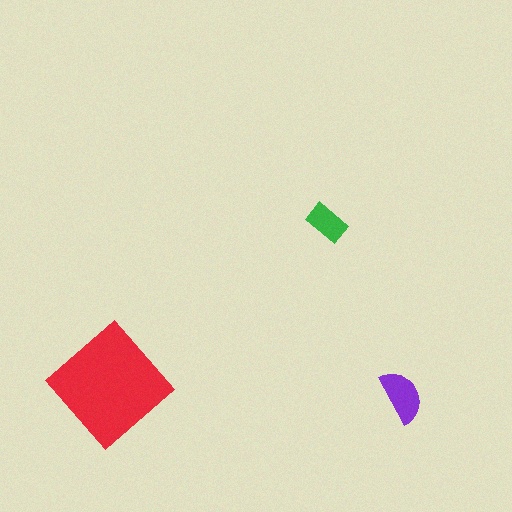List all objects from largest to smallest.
The red diamond, the purple semicircle, the green rectangle.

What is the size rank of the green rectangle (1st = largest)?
3rd.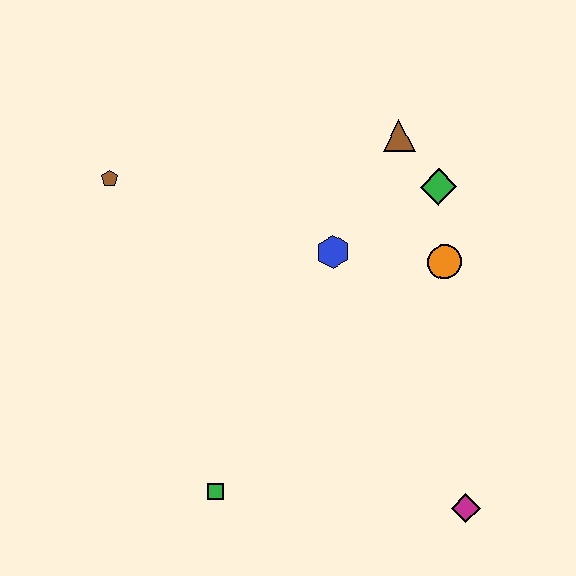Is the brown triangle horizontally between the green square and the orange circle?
Yes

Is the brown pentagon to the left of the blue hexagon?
Yes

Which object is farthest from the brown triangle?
The green square is farthest from the brown triangle.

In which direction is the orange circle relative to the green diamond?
The orange circle is below the green diamond.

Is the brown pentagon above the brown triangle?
No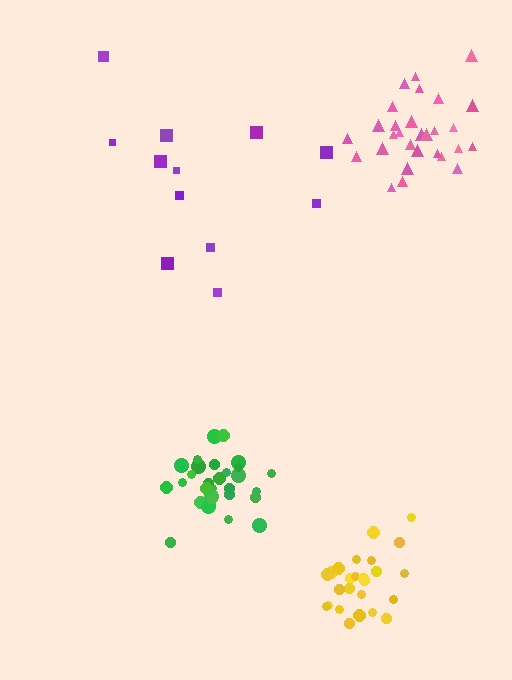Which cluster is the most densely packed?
Green.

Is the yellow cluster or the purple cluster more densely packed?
Yellow.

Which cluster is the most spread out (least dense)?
Purple.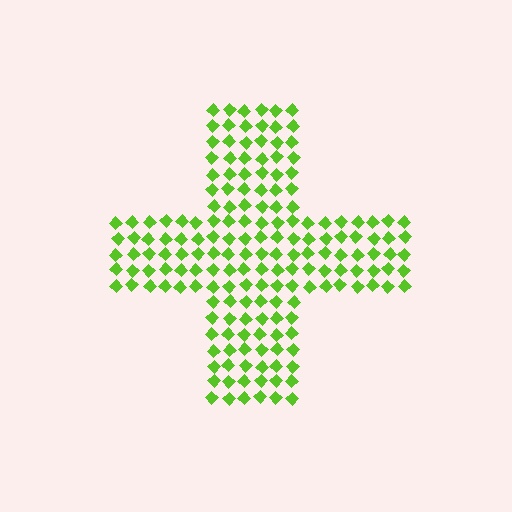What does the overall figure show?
The overall figure shows a cross.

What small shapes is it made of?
It is made of small diamonds.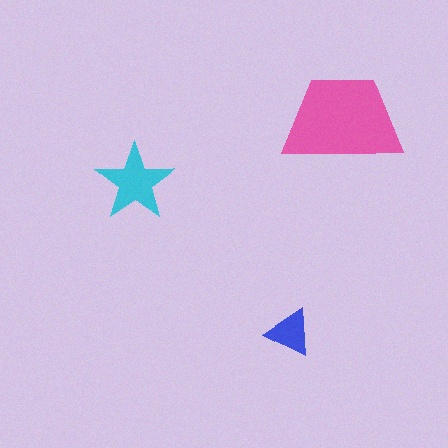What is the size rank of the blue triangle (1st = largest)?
3rd.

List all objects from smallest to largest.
The blue triangle, the cyan star, the pink trapezoid.